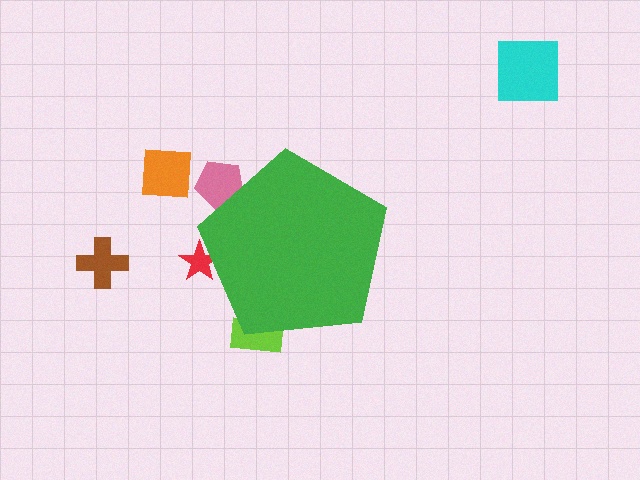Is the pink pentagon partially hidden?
Yes, the pink pentagon is partially hidden behind the green pentagon.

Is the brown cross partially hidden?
No, the brown cross is fully visible.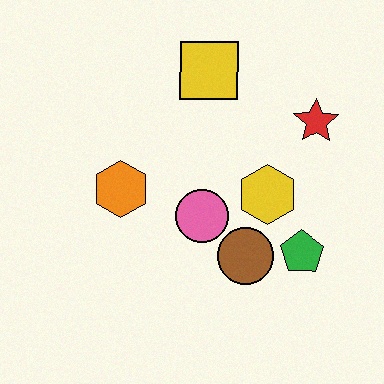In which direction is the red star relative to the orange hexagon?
The red star is to the right of the orange hexagon.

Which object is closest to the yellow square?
The red star is closest to the yellow square.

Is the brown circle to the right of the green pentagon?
No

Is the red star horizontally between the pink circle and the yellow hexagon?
No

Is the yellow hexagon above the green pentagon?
Yes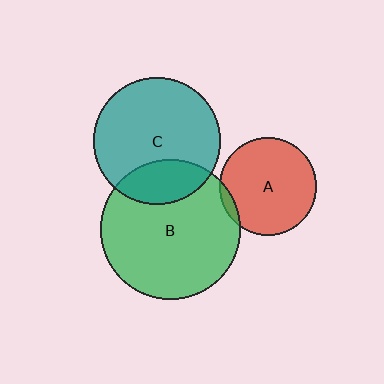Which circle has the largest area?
Circle B (green).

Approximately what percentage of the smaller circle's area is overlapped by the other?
Approximately 25%.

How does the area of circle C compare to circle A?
Approximately 1.7 times.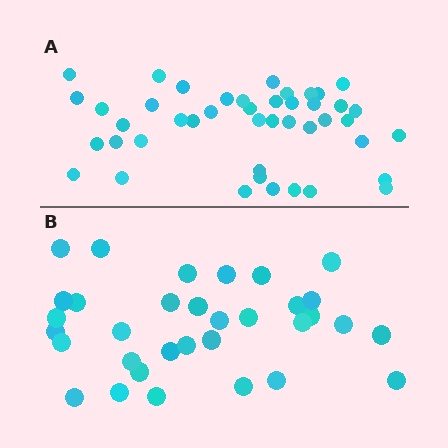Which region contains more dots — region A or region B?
Region A (the top region) has more dots.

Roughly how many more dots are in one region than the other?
Region A has roughly 12 or so more dots than region B.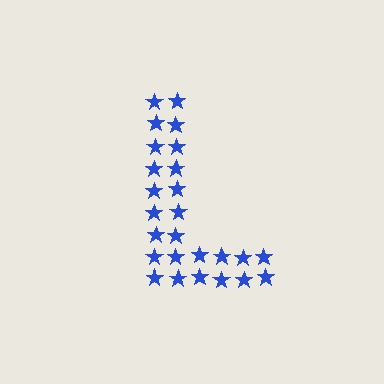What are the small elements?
The small elements are stars.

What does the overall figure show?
The overall figure shows the letter L.